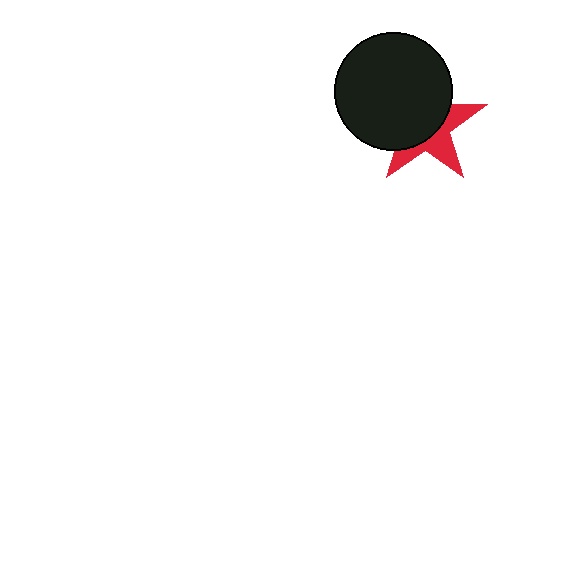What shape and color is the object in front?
The object in front is a black circle.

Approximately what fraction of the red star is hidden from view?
Roughly 60% of the red star is hidden behind the black circle.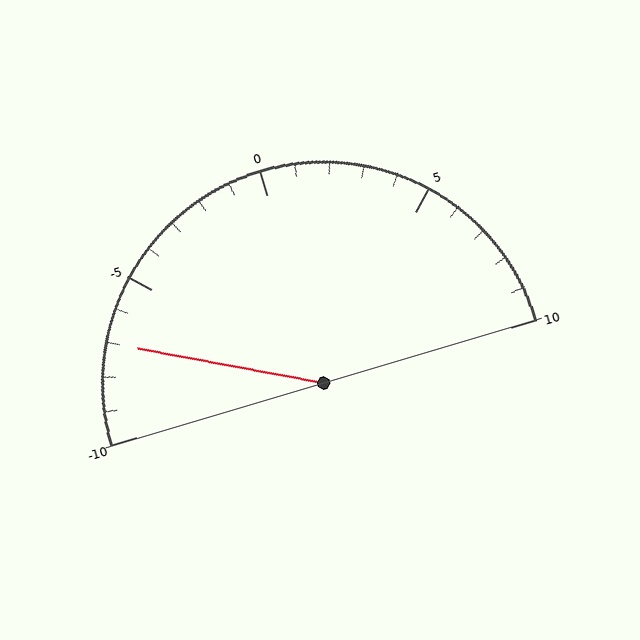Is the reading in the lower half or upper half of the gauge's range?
The reading is in the lower half of the range (-10 to 10).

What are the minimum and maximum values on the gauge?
The gauge ranges from -10 to 10.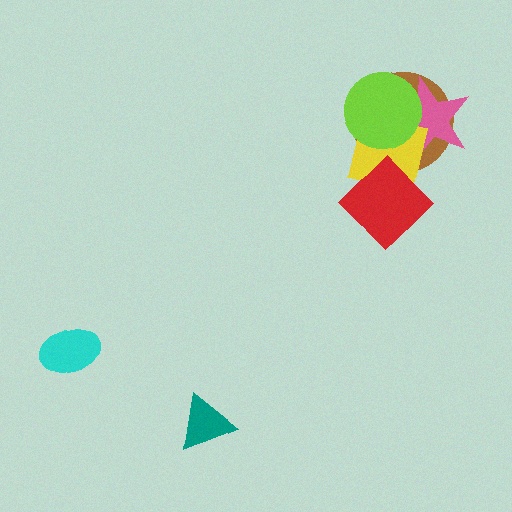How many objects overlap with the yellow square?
4 objects overlap with the yellow square.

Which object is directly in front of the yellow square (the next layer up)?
The lime circle is directly in front of the yellow square.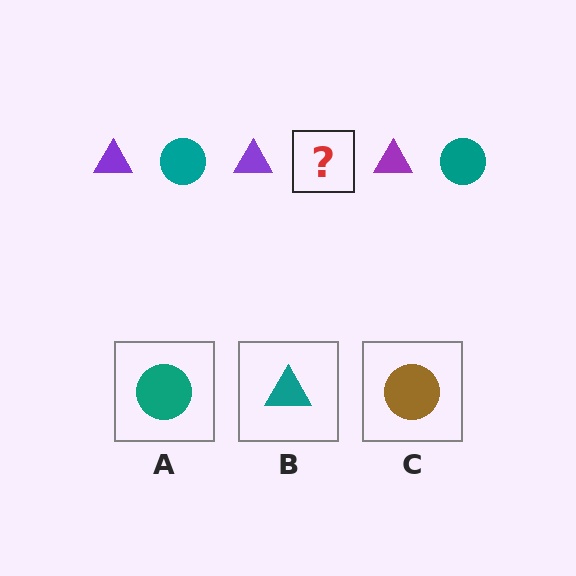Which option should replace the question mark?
Option A.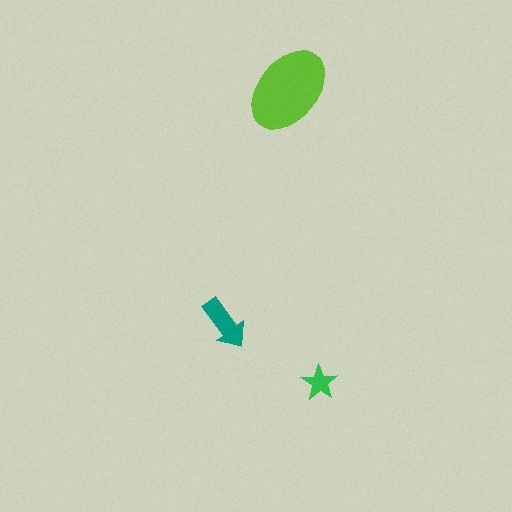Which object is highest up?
The lime ellipse is topmost.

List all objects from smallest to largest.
The green star, the teal arrow, the lime ellipse.